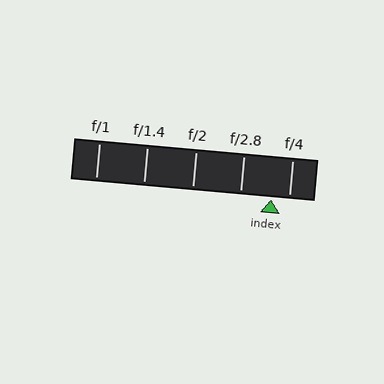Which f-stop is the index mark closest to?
The index mark is closest to f/4.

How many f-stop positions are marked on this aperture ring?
There are 5 f-stop positions marked.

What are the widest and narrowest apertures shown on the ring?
The widest aperture shown is f/1 and the narrowest is f/4.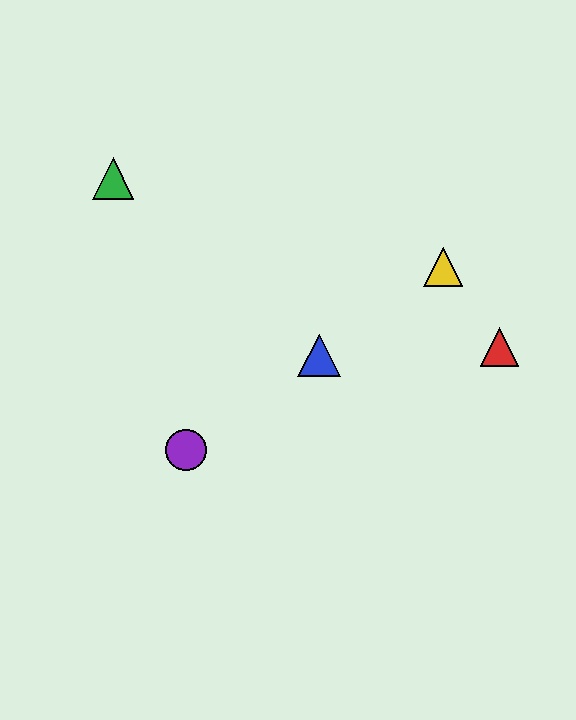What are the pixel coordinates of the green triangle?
The green triangle is at (113, 179).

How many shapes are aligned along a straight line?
3 shapes (the blue triangle, the yellow triangle, the purple circle) are aligned along a straight line.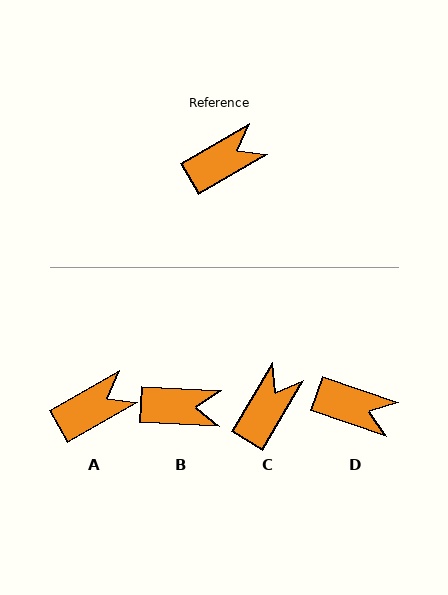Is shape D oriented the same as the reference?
No, it is off by about 49 degrees.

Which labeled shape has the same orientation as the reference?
A.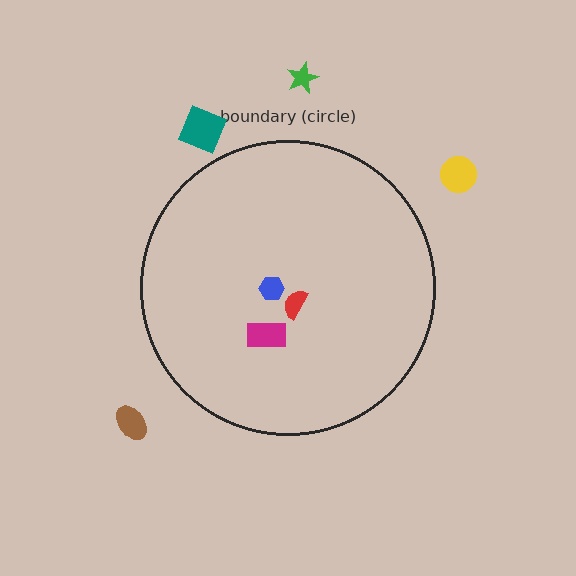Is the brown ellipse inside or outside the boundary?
Outside.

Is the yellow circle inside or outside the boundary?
Outside.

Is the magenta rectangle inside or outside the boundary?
Inside.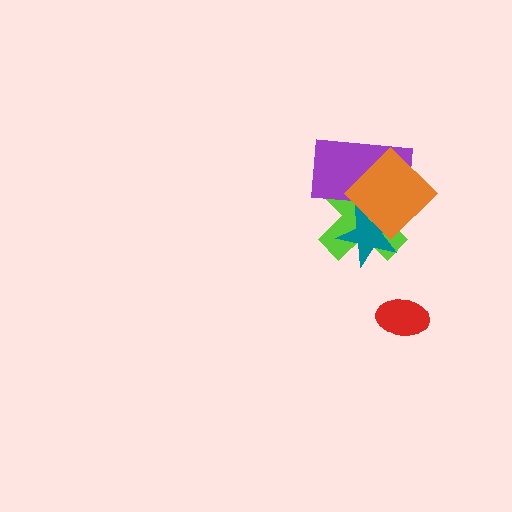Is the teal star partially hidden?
Yes, it is partially covered by another shape.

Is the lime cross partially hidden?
Yes, it is partially covered by another shape.